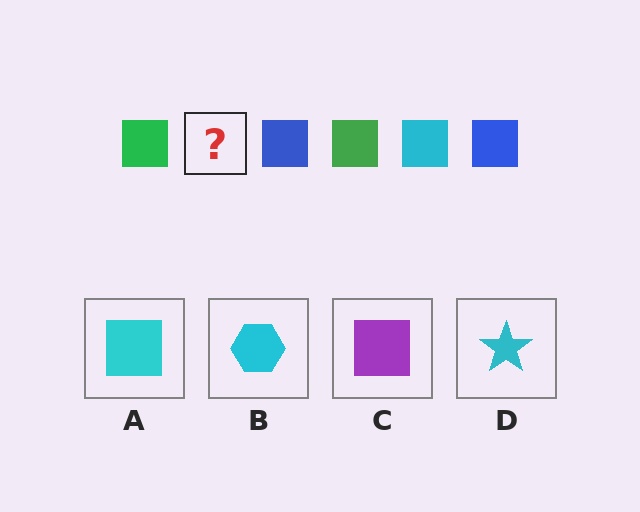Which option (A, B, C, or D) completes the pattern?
A.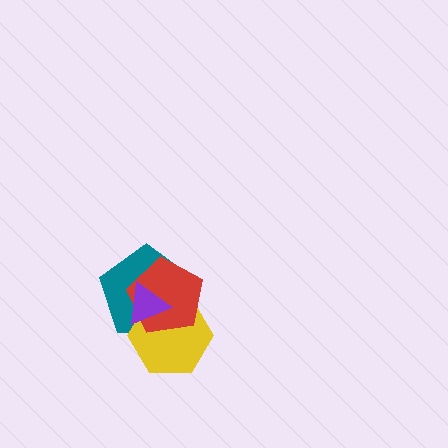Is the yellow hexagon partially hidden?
Yes, it is partially covered by another shape.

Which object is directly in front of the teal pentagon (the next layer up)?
The yellow hexagon is directly in front of the teal pentagon.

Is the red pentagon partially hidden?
Yes, it is partially covered by another shape.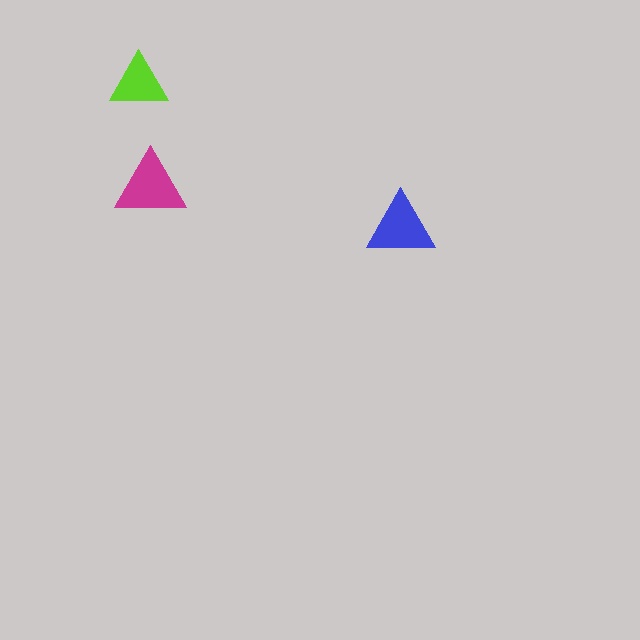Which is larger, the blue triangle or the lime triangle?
The blue one.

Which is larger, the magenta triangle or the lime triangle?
The magenta one.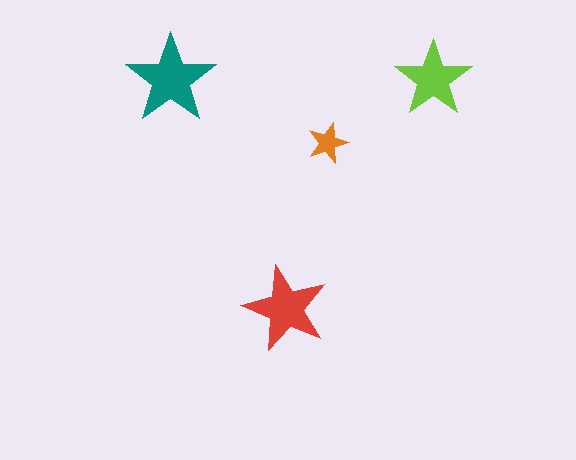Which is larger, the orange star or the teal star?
The teal one.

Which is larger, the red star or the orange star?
The red one.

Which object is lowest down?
The red star is bottommost.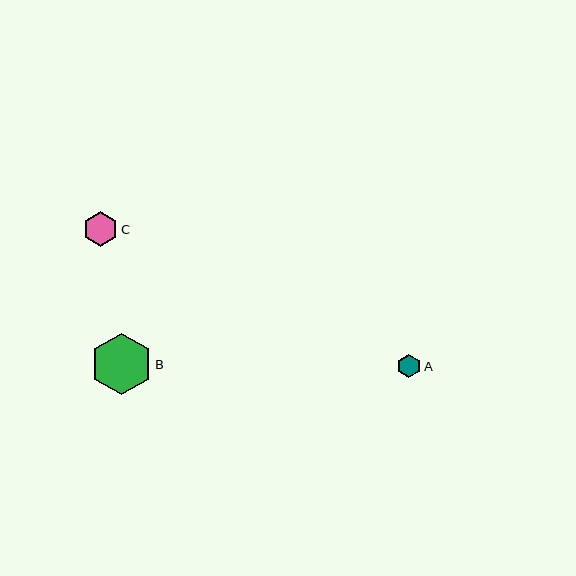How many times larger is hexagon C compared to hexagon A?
Hexagon C is approximately 1.5 times the size of hexagon A.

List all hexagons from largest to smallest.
From largest to smallest: B, C, A.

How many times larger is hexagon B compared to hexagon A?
Hexagon B is approximately 2.7 times the size of hexagon A.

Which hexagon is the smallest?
Hexagon A is the smallest with a size of approximately 23 pixels.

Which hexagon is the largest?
Hexagon B is the largest with a size of approximately 62 pixels.